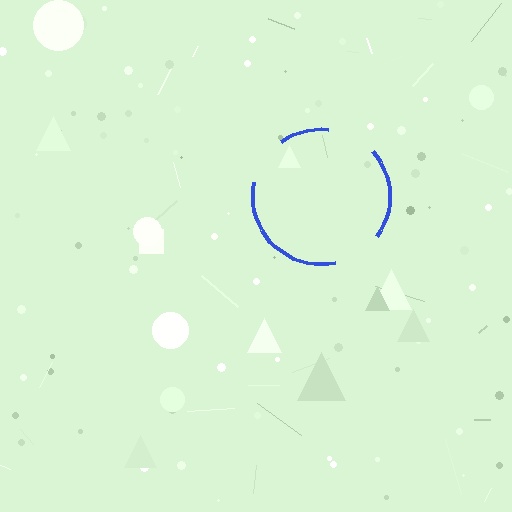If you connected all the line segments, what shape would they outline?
They would outline a circle.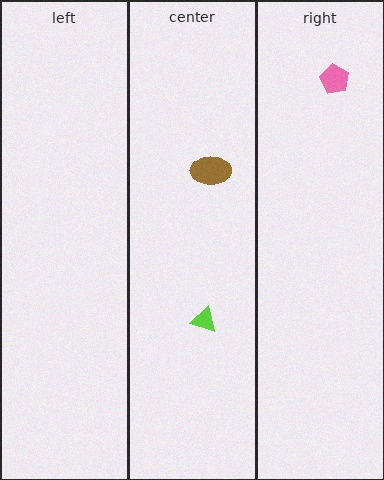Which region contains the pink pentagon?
The right region.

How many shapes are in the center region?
2.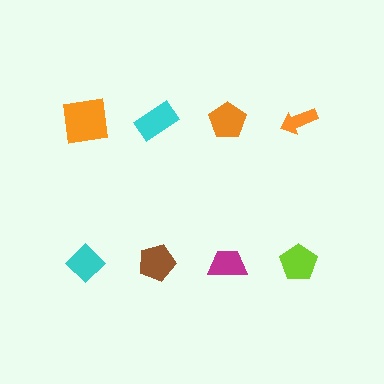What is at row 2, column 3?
A magenta trapezoid.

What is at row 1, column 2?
A cyan rectangle.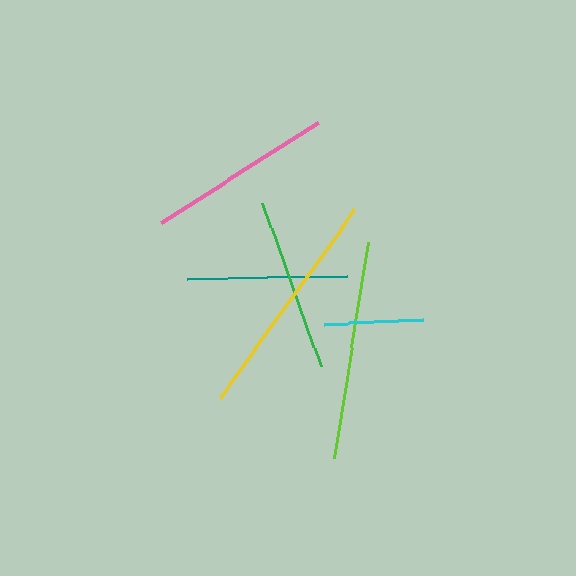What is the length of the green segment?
The green segment is approximately 173 pixels long.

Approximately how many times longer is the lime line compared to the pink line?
The lime line is approximately 1.2 times the length of the pink line.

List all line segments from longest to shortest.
From longest to shortest: yellow, lime, pink, green, teal, cyan.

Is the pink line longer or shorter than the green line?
The pink line is longer than the green line.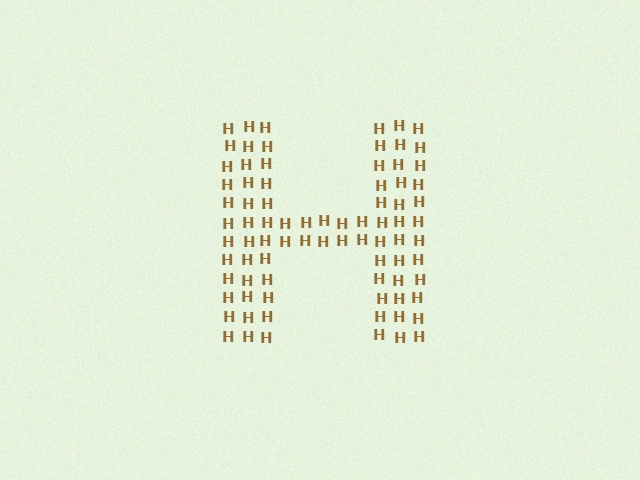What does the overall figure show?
The overall figure shows the letter H.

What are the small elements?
The small elements are letter H's.